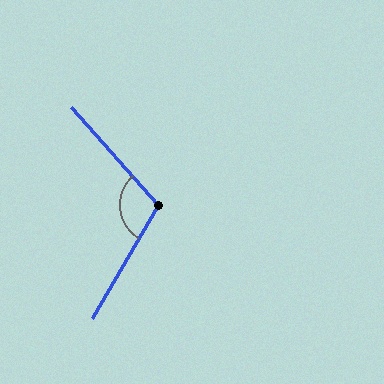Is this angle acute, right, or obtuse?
It is obtuse.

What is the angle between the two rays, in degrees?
Approximately 108 degrees.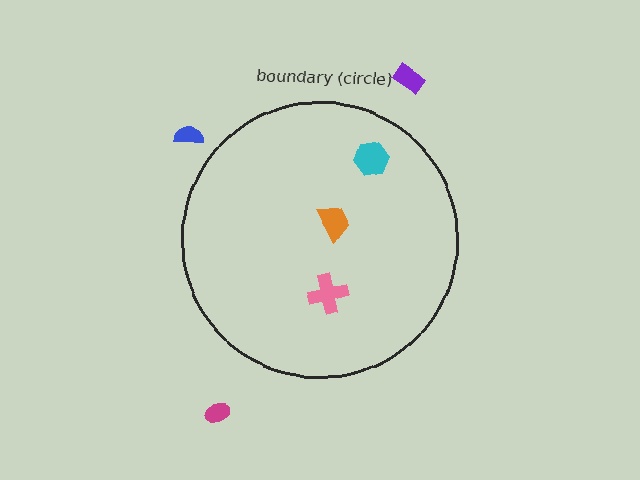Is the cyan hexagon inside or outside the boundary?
Inside.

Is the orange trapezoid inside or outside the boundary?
Inside.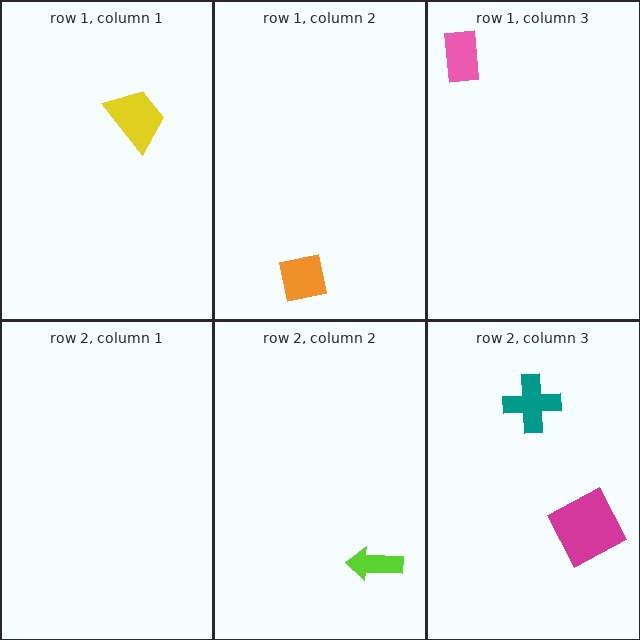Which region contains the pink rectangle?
The row 1, column 3 region.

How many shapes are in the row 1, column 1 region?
1.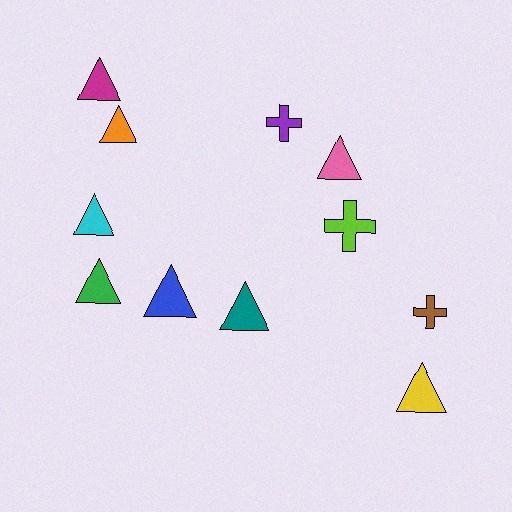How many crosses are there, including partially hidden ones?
There are 3 crosses.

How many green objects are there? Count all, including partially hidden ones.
There is 1 green object.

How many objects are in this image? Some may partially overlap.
There are 11 objects.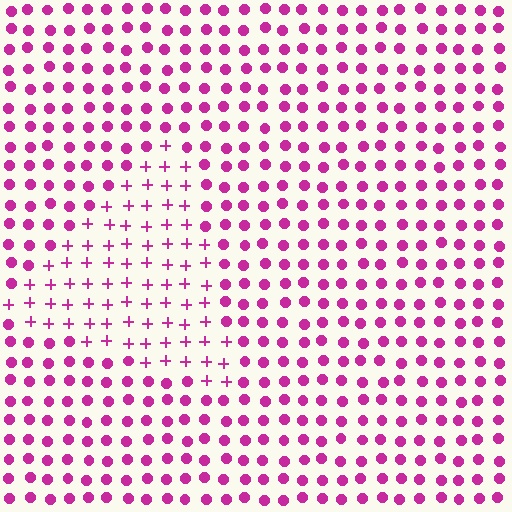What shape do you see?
I see a triangle.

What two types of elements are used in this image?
The image uses plus signs inside the triangle region and circles outside it.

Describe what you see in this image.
The image is filled with small magenta elements arranged in a uniform grid. A triangle-shaped region contains plus signs, while the surrounding area contains circles. The boundary is defined purely by the change in element shape.